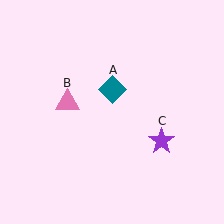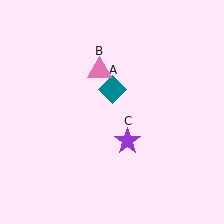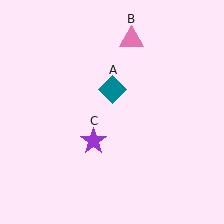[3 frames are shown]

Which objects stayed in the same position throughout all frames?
Teal diamond (object A) remained stationary.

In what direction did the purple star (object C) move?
The purple star (object C) moved left.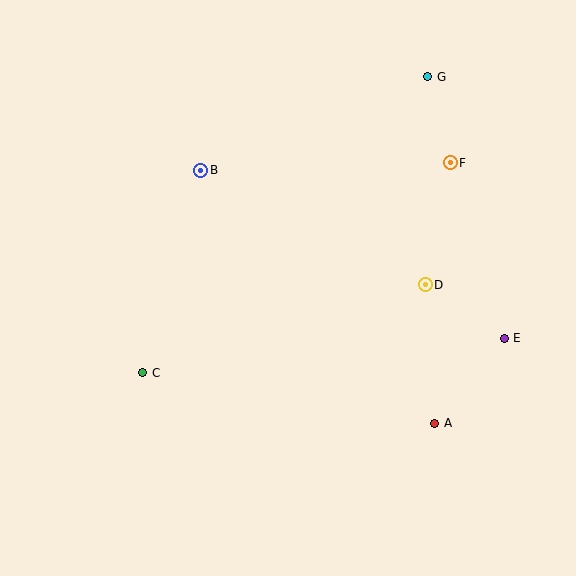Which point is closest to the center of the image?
Point D at (425, 285) is closest to the center.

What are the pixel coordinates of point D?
Point D is at (425, 285).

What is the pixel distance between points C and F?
The distance between C and F is 372 pixels.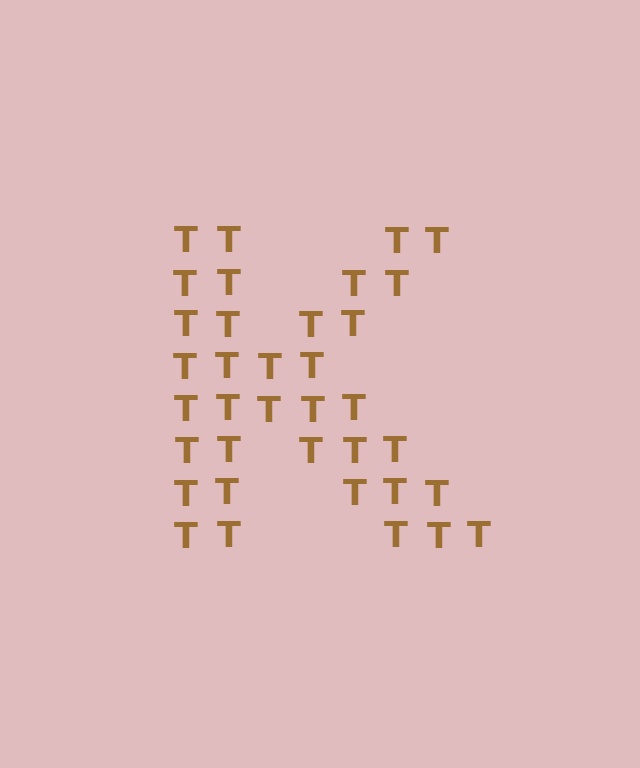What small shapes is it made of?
It is made of small letter T's.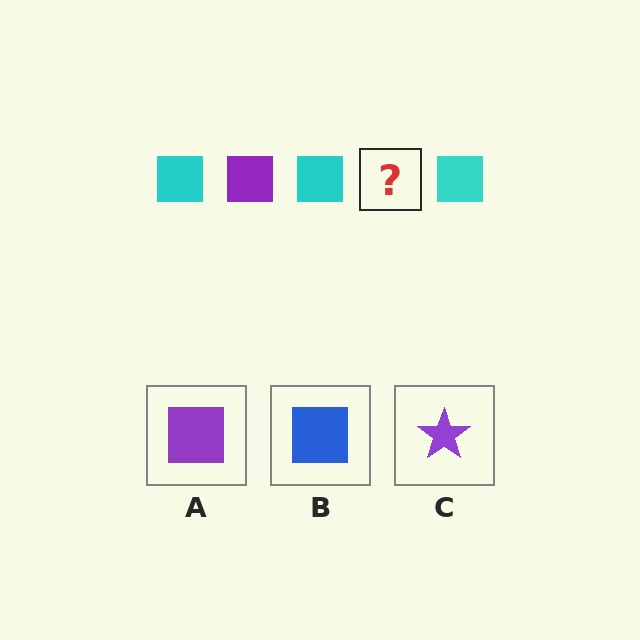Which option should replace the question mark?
Option A.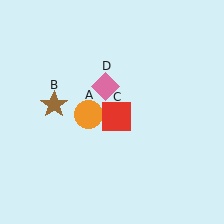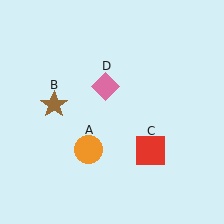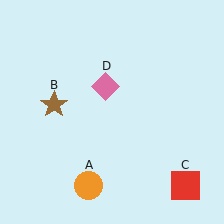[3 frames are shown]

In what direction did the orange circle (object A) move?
The orange circle (object A) moved down.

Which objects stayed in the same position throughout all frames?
Brown star (object B) and pink diamond (object D) remained stationary.